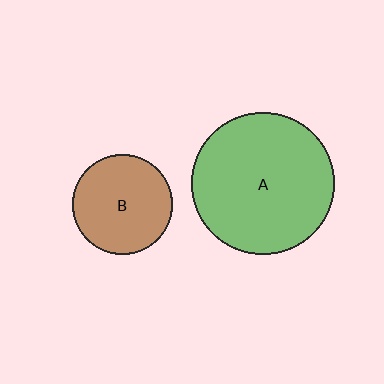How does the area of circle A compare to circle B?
Approximately 2.0 times.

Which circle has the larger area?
Circle A (green).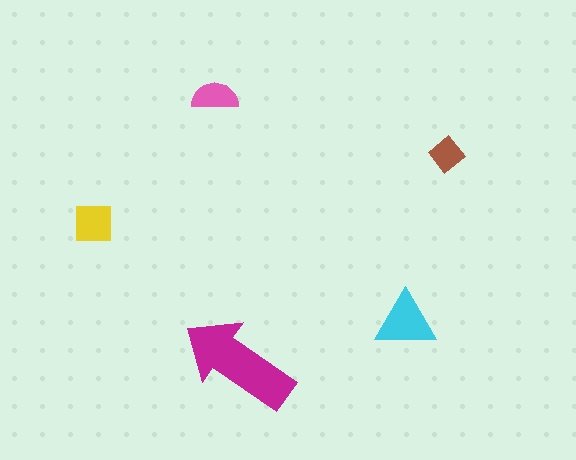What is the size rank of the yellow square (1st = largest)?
3rd.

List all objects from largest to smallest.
The magenta arrow, the cyan triangle, the yellow square, the pink semicircle, the brown diamond.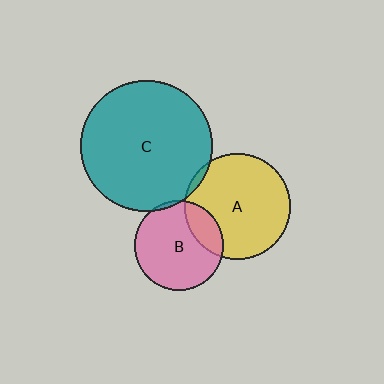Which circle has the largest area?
Circle C (teal).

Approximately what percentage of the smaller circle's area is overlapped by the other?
Approximately 5%.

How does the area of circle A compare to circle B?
Approximately 1.4 times.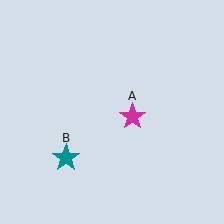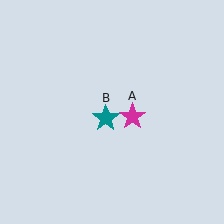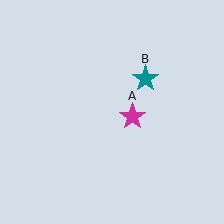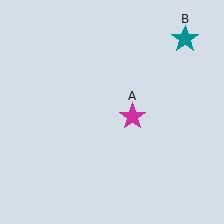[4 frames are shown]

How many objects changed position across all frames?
1 object changed position: teal star (object B).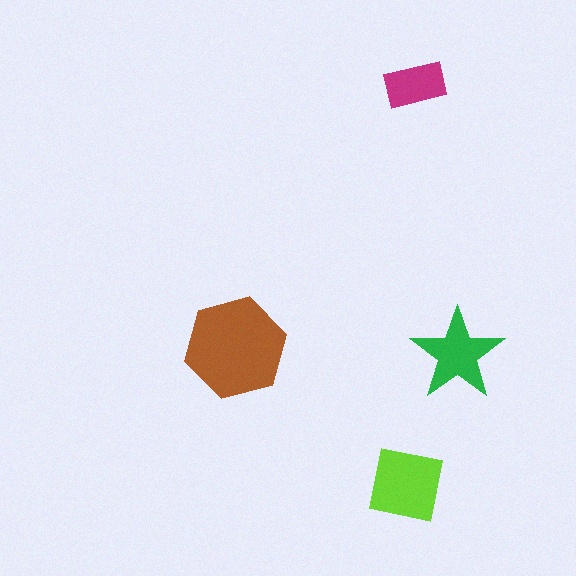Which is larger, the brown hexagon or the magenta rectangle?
The brown hexagon.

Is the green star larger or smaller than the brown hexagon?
Smaller.